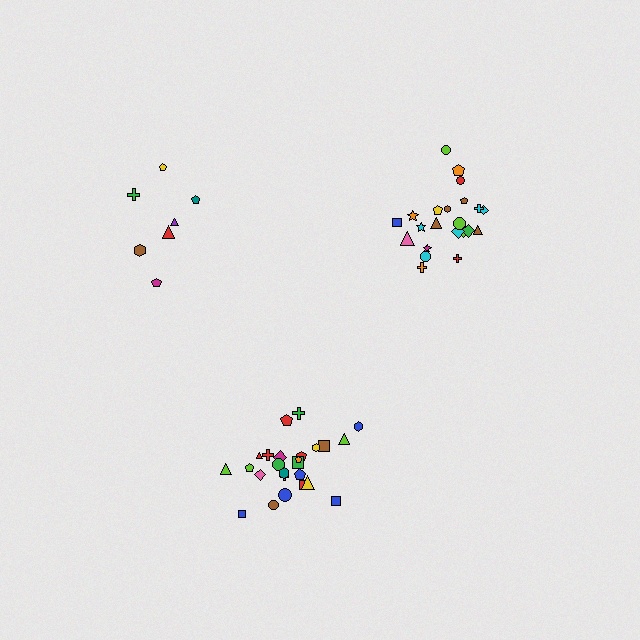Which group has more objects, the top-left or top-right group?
The top-right group.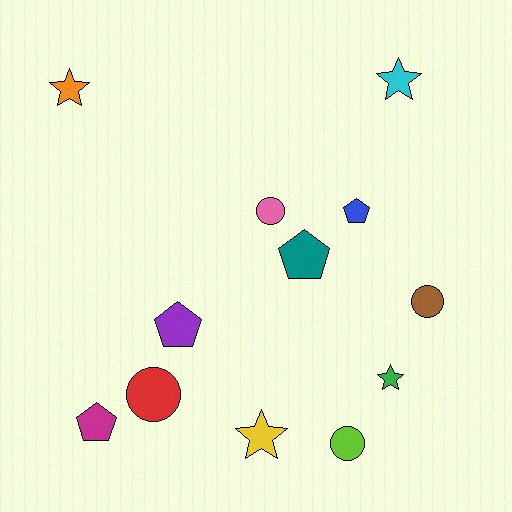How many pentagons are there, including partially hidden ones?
There are 4 pentagons.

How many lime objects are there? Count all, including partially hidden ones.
There is 1 lime object.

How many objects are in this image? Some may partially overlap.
There are 12 objects.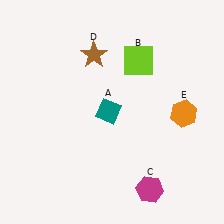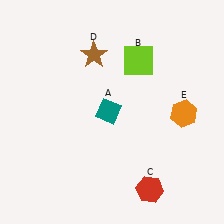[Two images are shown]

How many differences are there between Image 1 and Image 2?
There is 1 difference between the two images.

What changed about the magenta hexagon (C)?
In Image 1, C is magenta. In Image 2, it changed to red.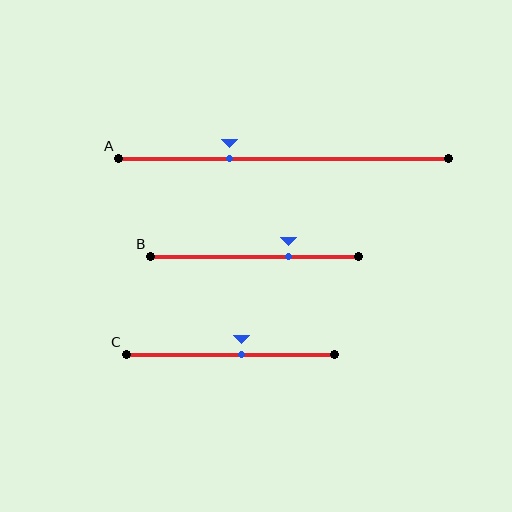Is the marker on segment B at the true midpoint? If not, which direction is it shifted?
No, the marker on segment B is shifted to the right by about 16% of the segment length.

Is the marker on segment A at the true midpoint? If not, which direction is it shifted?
No, the marker on segment A is shifted to the left by about 16% of the segment length.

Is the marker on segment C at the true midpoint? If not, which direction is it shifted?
No, the marker on segment C is shifted to the right by about 5% of the segment length.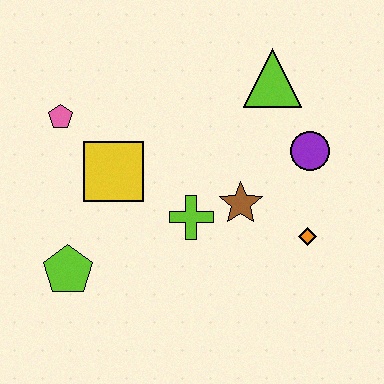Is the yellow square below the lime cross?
No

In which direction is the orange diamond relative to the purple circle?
The orange diamond is below the purple circle.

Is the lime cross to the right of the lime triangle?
No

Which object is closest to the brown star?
The lime cross is closest to the brown star.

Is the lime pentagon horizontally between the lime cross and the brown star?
No